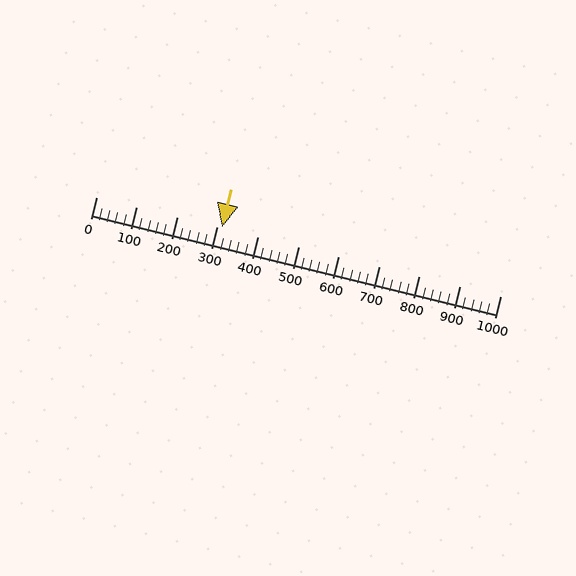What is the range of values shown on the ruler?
The ruler shows values from 0 to 1000.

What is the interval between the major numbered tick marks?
The major tick marks are spaced 100 units apart.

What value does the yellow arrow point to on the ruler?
The yellow arrow points to approximately 311.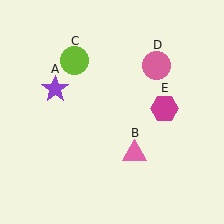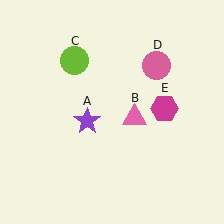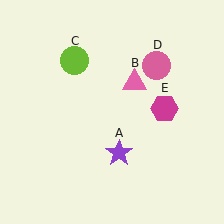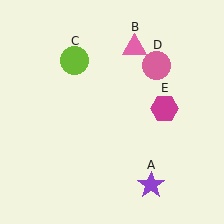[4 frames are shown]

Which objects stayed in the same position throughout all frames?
Lime circle (object C) and pink circle (object D) and magenta hexagon (object E) remained stationary.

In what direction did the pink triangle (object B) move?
The pink triangle (object B) moved up.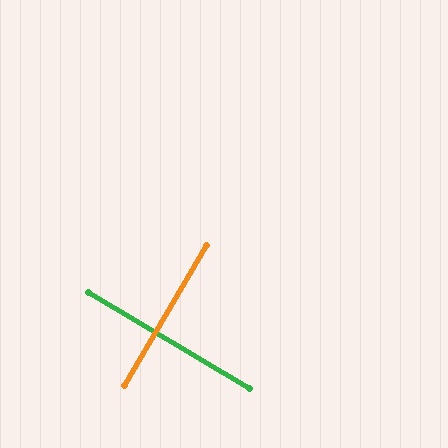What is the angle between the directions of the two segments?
Approximately 89 degrees.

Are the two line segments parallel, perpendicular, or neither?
Perpendicular — they meet at approximately 89°.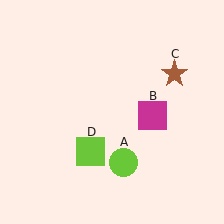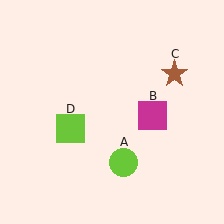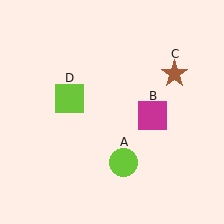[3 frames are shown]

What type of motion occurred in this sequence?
The lime square (object D) rotated clockwise around the center of the scene.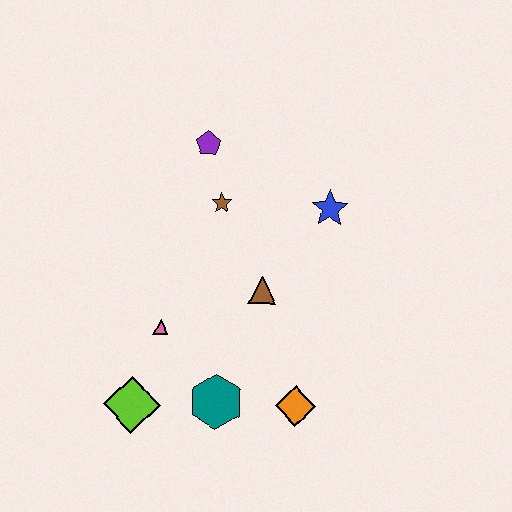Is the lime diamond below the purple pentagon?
Yes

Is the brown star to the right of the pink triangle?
Yes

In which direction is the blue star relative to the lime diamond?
The blue star is above the lime diamond.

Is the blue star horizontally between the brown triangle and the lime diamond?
No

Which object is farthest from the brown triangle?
The lime diamond is farthest from the brown triangle.